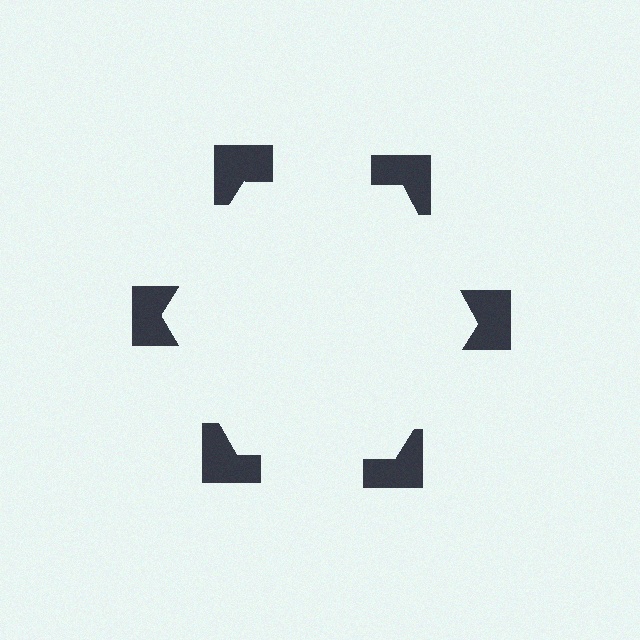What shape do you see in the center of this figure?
An illusory hexagon — its edges are inferred from the aligned wedge cuts in the notched squares, not physically drawn.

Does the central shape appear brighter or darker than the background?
It typically appears slightly brighter than the background, even though no actual brightness change is drawn.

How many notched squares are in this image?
There are 6 — one at each vertex of the illusory hexagon.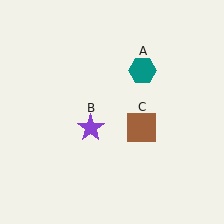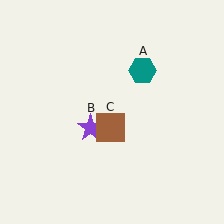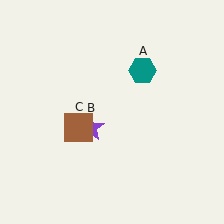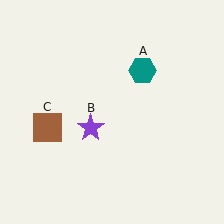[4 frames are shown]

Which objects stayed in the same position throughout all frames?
Teal hexagon (object A) and purple star (object B) remained stationary.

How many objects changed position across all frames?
1 object changed position: brown square (object C).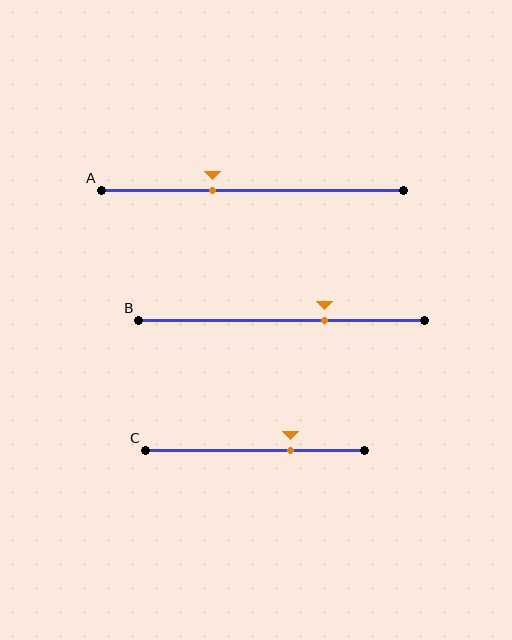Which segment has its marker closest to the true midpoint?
Segment A has its marker closest to the true midpoint.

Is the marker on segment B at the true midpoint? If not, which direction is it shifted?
No, the marker on segment B is shifted to the right by about 15% of the segment length.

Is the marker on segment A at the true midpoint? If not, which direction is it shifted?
No, the marker on segment A is shifted to the left by about 13% of the segment length.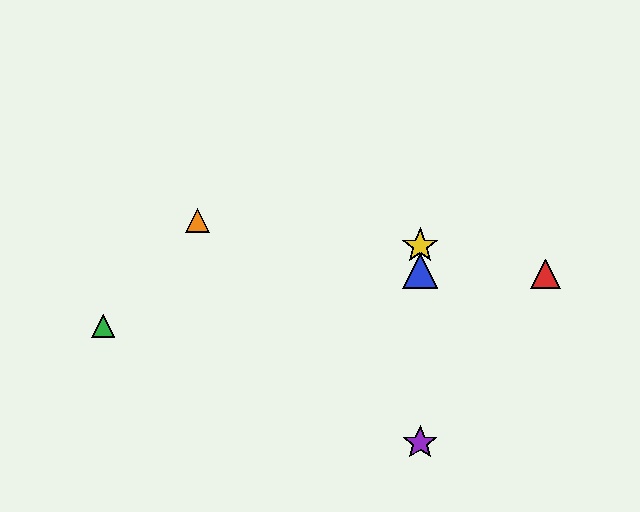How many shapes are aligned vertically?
3 shapes (the blue triangle, the yellow star, the purple star) are aligned vertically.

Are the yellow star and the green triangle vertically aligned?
No, the yellow star is at x≈420 and the green triangle is at x≈103.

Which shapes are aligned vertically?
The blue triangle, the yellow star, the purple star are aligned vertically.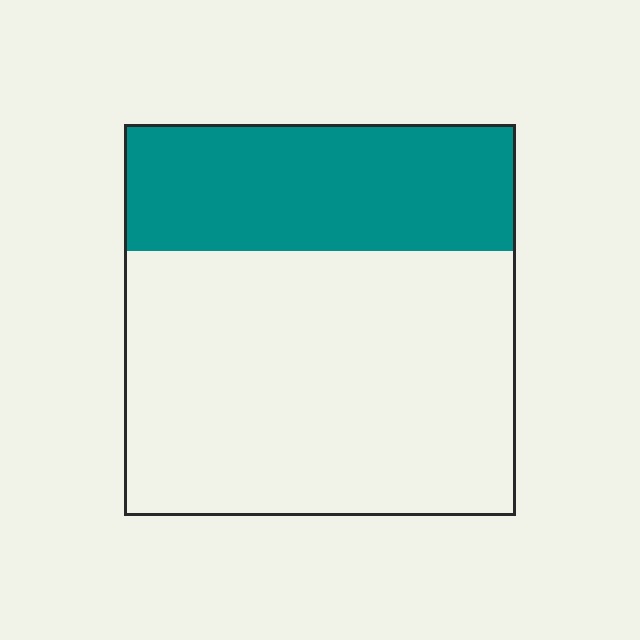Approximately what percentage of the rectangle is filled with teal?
Approximately 30%.